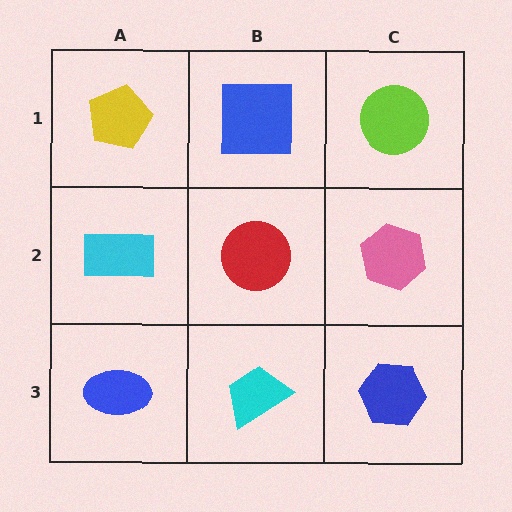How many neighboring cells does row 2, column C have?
3.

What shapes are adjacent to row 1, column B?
A red circle (row 2, column B), a yellow pentagon (row 1, column A), a lime circle (row 1, column C).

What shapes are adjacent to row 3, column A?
A cyan rectangle (row 2, column A), a cyan trapezoid (row 3, column B).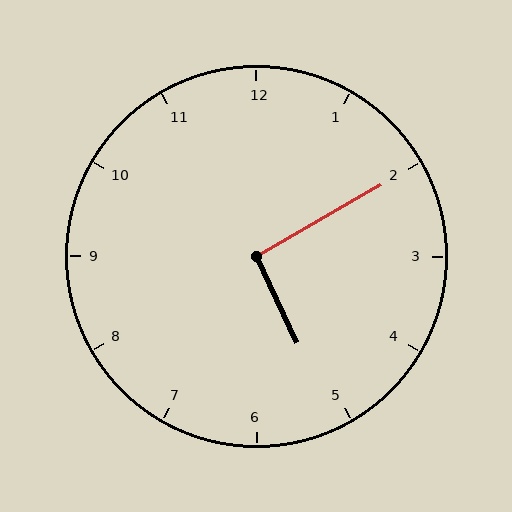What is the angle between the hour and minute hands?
Approximately 95 degrees.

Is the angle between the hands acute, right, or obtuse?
It is right.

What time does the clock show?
5:10.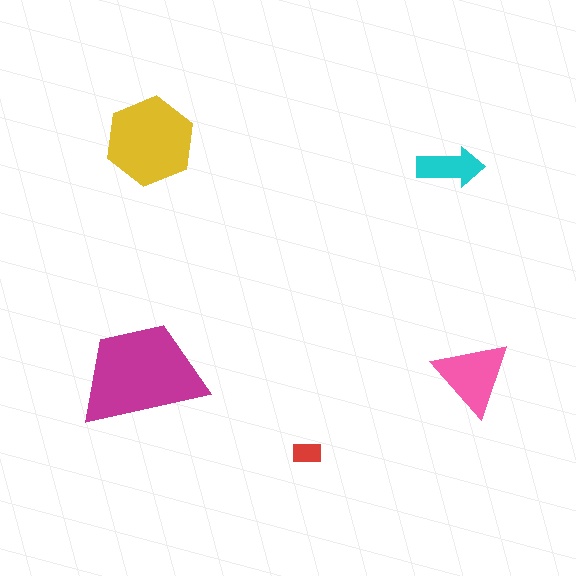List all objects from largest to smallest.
The magenta trapezoid, the yellow hexagon, the pink triangle, the cyan arrow, the red rectangle.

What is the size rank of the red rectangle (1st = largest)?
5th.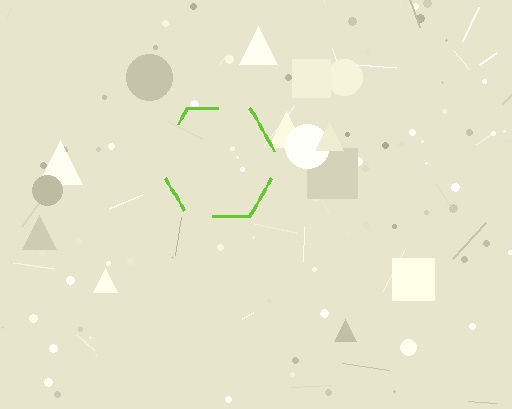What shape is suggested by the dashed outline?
The dashed outline suggests a hexagon.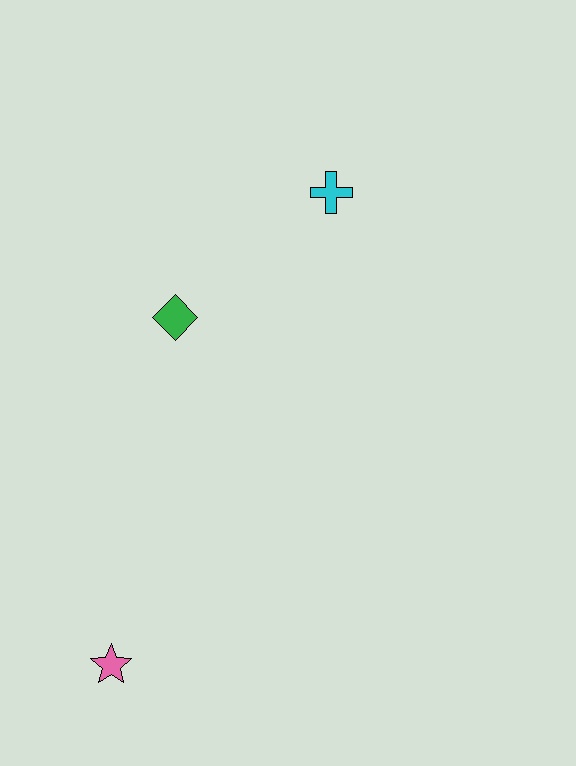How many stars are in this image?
There is 1 star.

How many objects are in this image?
There are 3 objects.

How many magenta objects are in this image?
There are no magenta objects.